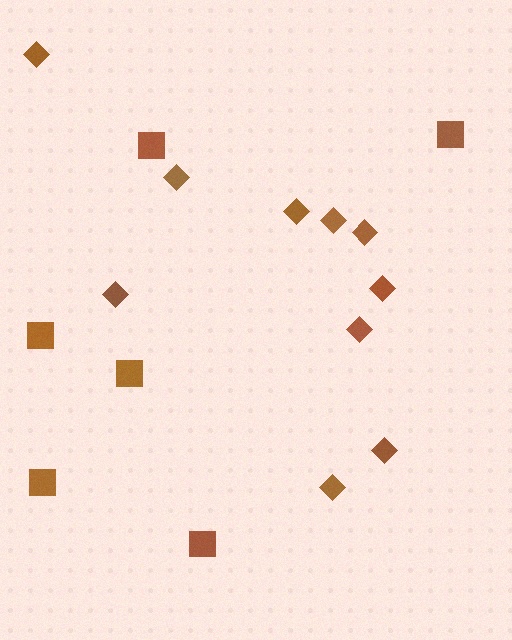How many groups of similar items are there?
There are 2 groups: one group of squares (6) and one group of diamonds (10).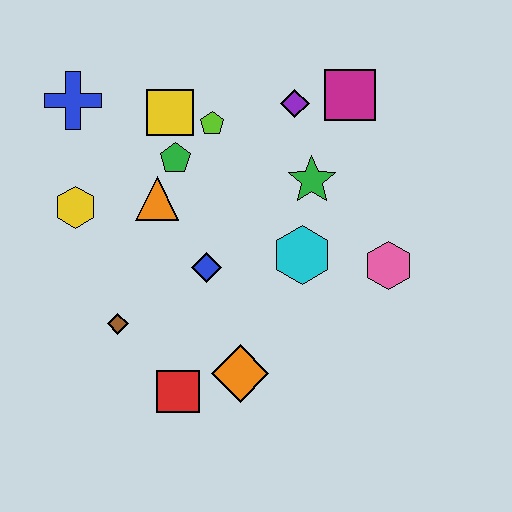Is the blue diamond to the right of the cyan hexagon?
No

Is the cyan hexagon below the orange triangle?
Yes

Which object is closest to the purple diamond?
The magenta square is closest to the purple diamond.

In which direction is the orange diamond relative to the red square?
The orange diamond is to the right of the red square.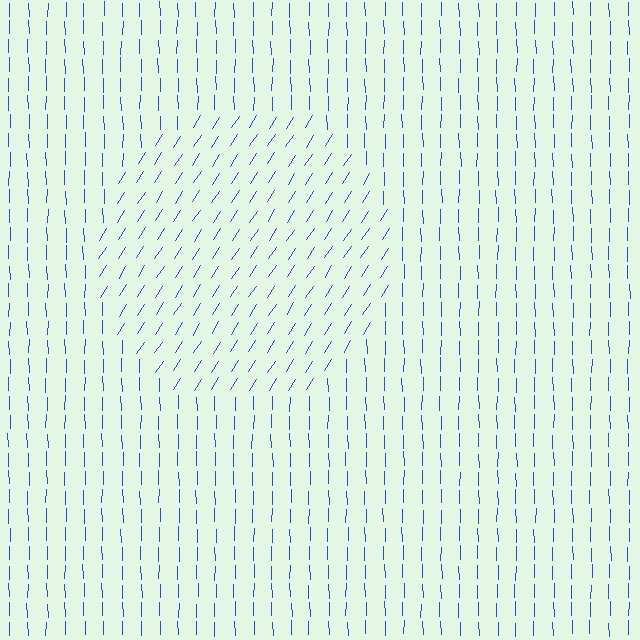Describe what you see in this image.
The image is filled with small blue line segments. A circle region in the image has lines oriented differently from the surrounding lines, creating a visible texture boundary.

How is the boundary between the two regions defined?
The boundary is defined purely by a change in line orientation (approximately 33 degrees difference). All lines are the same color and thickness.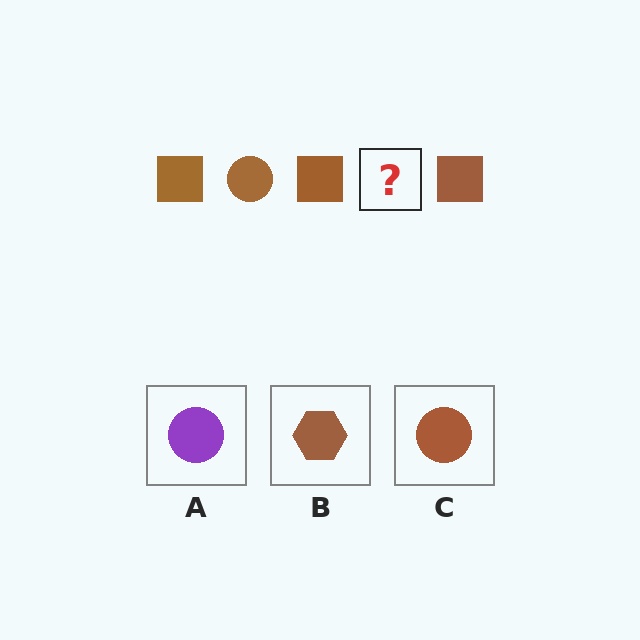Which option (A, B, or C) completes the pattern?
C.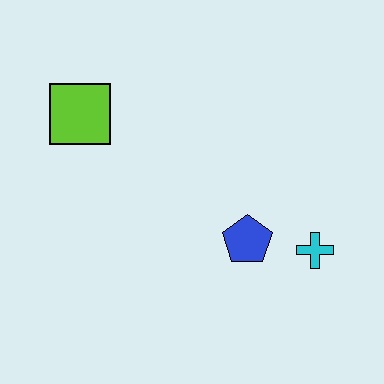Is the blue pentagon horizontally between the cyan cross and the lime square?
Yes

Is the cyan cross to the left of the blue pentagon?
No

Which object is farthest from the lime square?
The cyan cross is farthest from the lime square.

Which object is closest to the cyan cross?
The blue pentagon is closest to the cyan cross.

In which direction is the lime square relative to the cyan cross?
The lime square is to the left of the cyan cross.